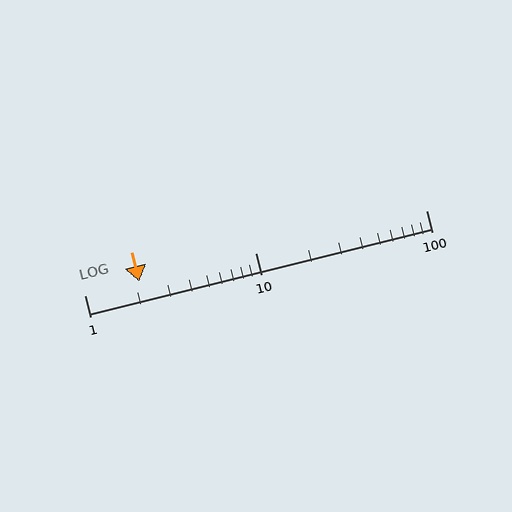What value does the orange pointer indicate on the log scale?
The pointer indicates approximately 2.1.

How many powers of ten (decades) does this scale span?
The scale spans 2 decades, from 1 to 100.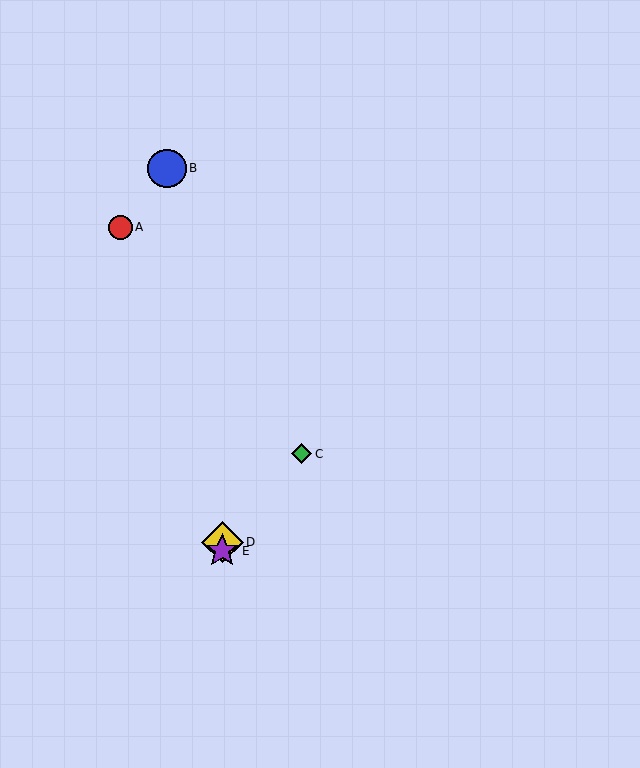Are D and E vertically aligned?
Yes, both are at x≈222.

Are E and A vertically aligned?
No, E is at x≈222 and A is at x≈120.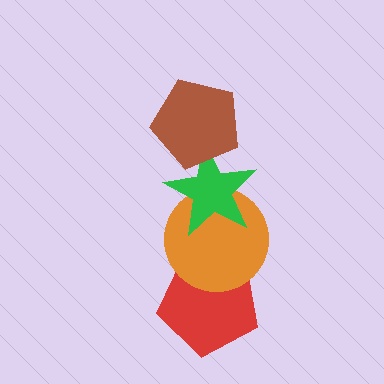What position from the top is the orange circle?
The orange circle is 3rd from the top.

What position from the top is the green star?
The green star is 2nd from the top.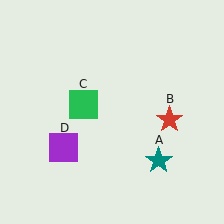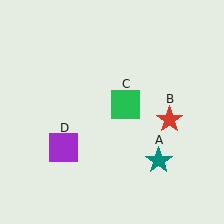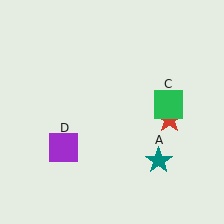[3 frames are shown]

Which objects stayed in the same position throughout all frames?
Teal star (object A) and red star (object B) and purple square (object D) remained stationary.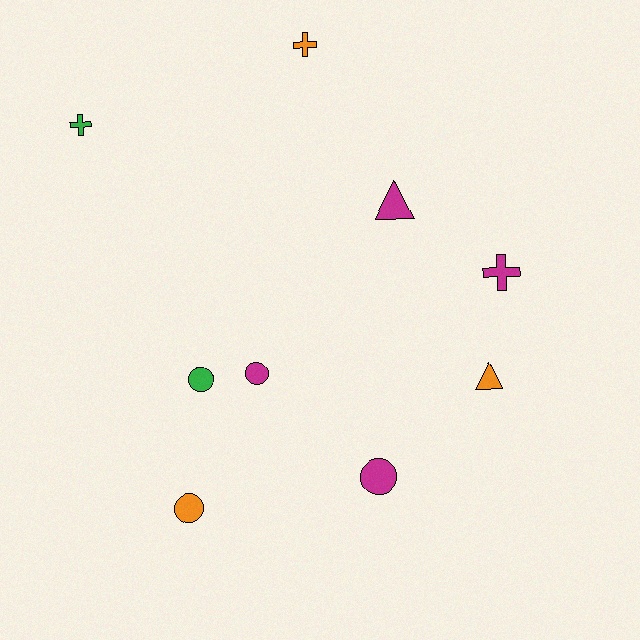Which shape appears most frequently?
Circle, with 4 objects.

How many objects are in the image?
There are 9 objects.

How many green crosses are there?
There is 1 green cross.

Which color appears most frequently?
Magenta, with 4 objects.